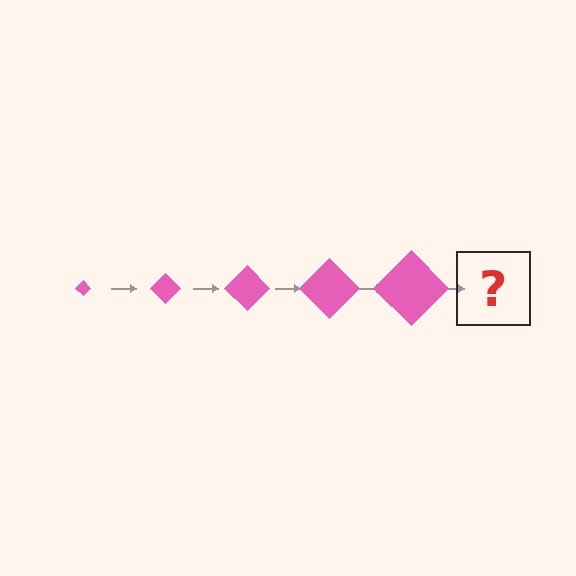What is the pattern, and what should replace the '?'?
The pattern is that the diamond gets progressively larger each step. The '?' should be a pink diamond, larger than the previous one.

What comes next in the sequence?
The next element should be a pink diamond, larger than the previous one.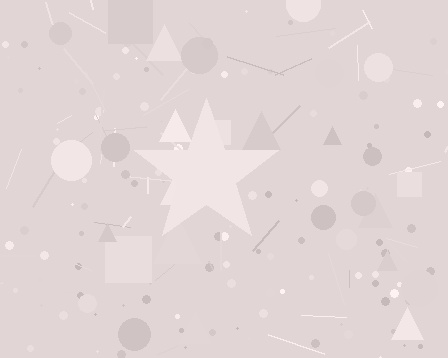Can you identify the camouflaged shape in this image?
The camouflaged shape is a star.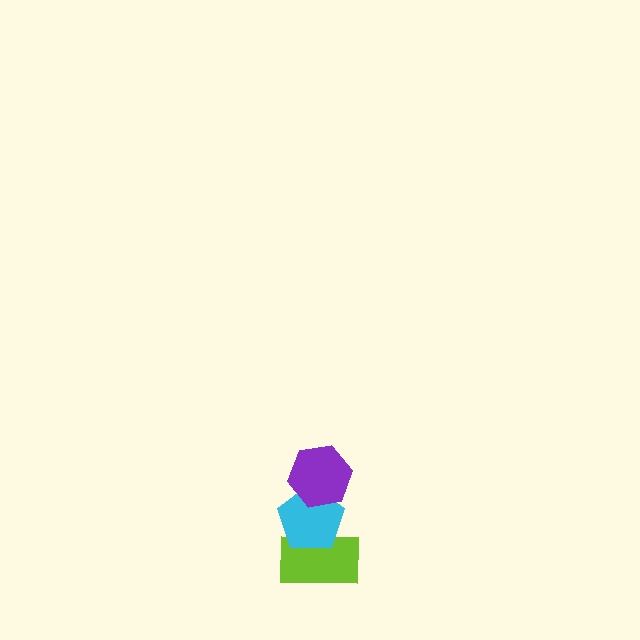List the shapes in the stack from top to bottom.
From top to bottom: the purple hexagon, the cyan pentagon, the lime rectangle.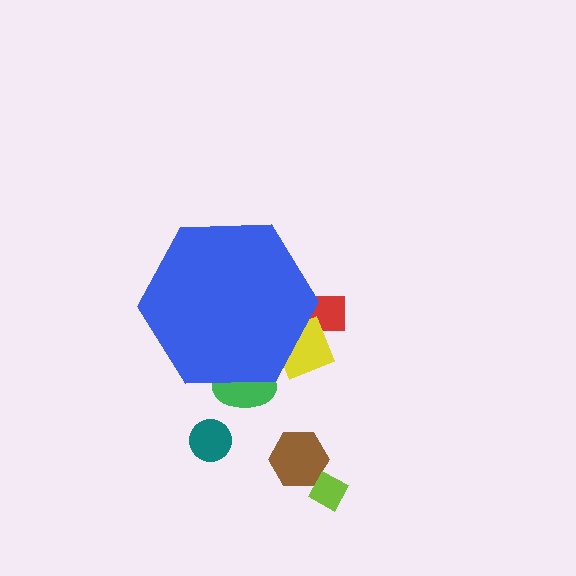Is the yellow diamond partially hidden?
Yes, the yellow diamond is partially hidden behind the blue hexagon.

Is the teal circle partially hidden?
No, the teal circle is fully visible.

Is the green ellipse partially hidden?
Yes, the green ellipse is partially hidden behind the blue hexagon.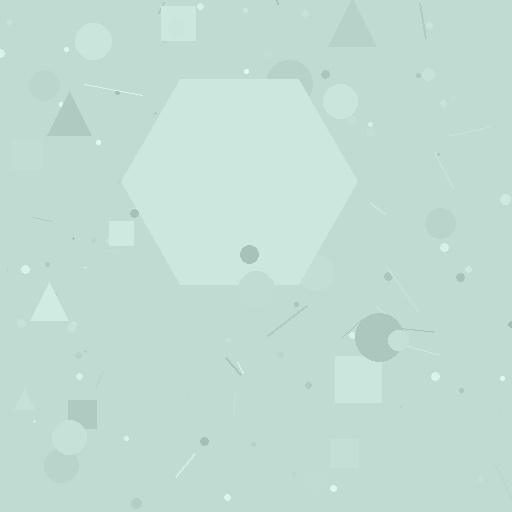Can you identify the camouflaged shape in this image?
The camouflaged shape is a hexagon.